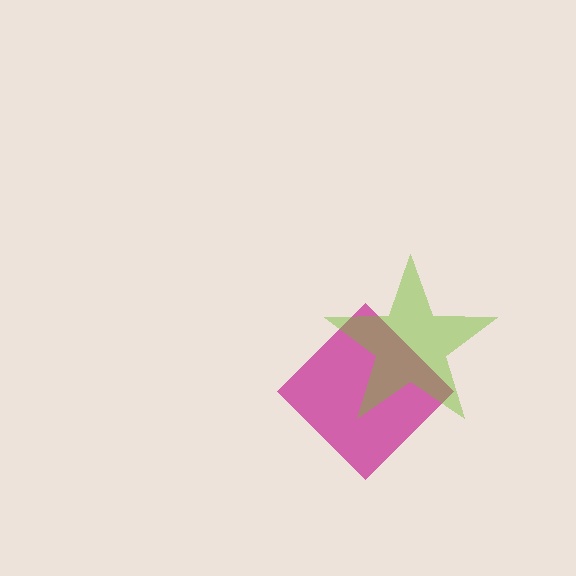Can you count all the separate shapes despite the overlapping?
Yes, there are 2 separate shapes.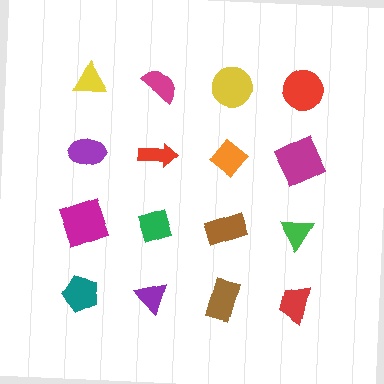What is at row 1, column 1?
A yellow triangle.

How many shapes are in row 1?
4 shapes.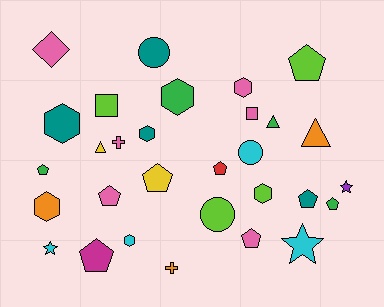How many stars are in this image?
There are 3 stars.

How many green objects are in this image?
There are 4 green objects.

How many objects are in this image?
There are 30 objects.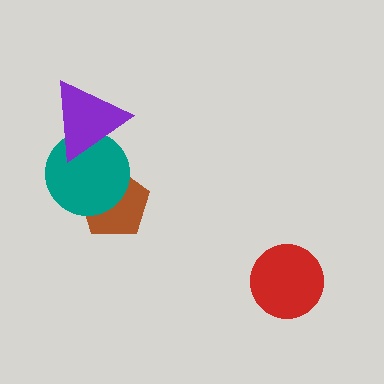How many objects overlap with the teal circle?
2 objects overlap with the teal circle.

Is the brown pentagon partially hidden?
Yes, it is partially covered by another shape.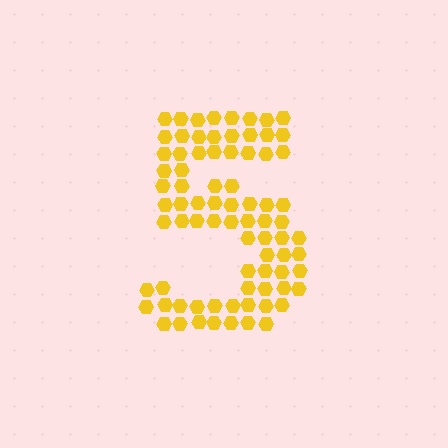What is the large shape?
The large shape is the digit 5.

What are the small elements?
The small elements are hexagons.